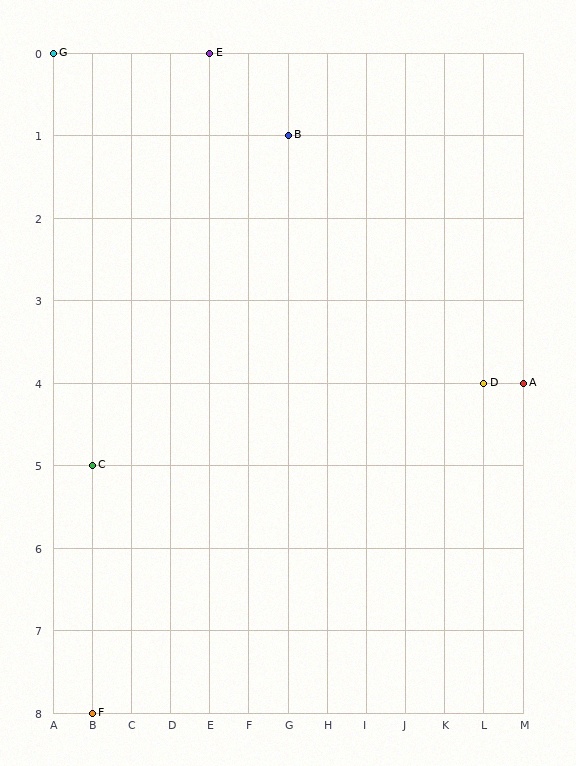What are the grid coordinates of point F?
Point F is at grid coordinates (B, 8).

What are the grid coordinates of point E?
Point E is at grid coordinates (E, 0).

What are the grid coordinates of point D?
Point D is at grid coordinates (L, 4).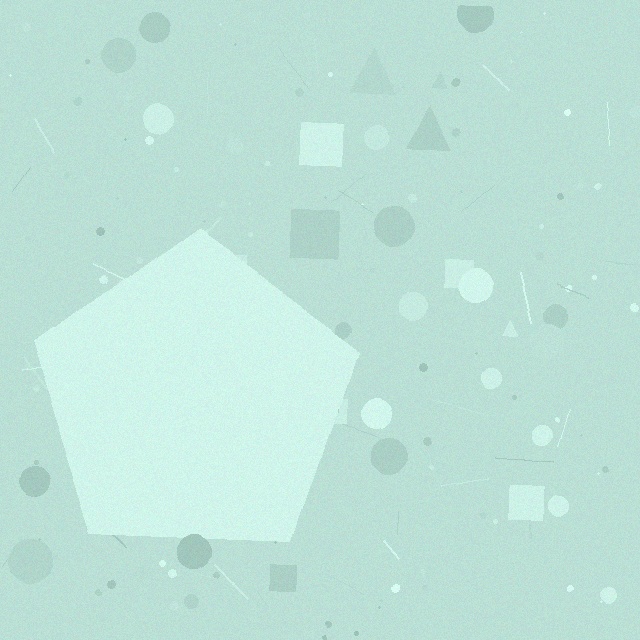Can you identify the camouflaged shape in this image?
The camouflaged shape is a pentagon.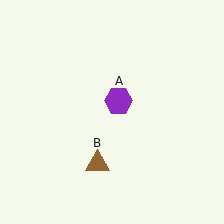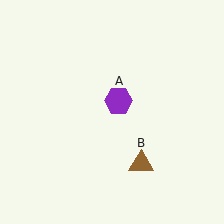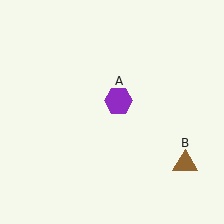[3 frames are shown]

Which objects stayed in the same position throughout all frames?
Purple hexagon (object A) remained stationary.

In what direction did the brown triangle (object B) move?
The brown triangle (object B) moved right.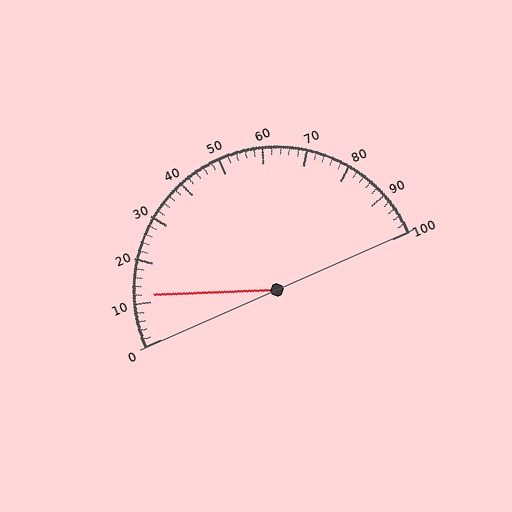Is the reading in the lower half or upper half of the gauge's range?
The reading is in the lower half of the range (0 to 100).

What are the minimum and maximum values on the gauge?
The gauge ranges from 0 to 100.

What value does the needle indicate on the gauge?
The needle indicates approximately 12.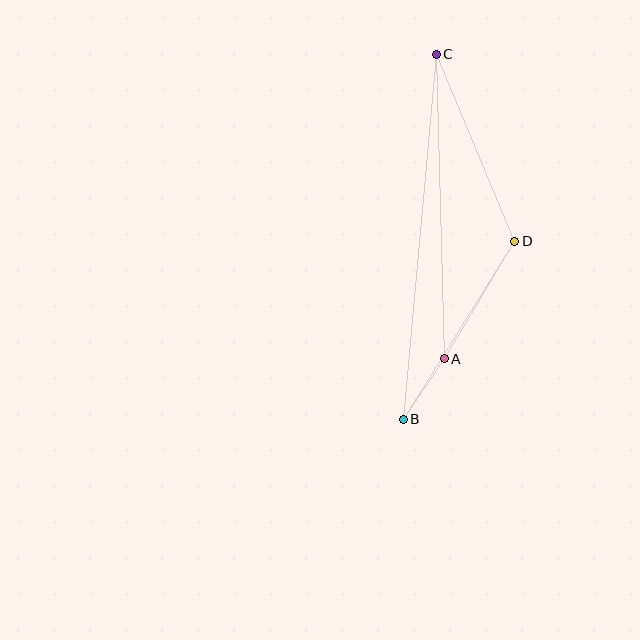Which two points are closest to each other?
Points A and B are closest to each other.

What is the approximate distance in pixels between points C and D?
The distance between C and D is approximately 202 pixels.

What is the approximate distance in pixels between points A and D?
The distance between A and D is approximately 137 pixels.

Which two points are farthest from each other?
Points B and C are farthest from each other.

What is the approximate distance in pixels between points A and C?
The distance between A and C is approximately 304 pixels.